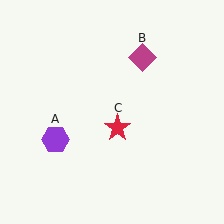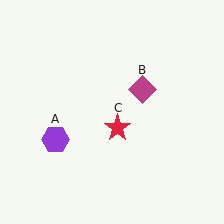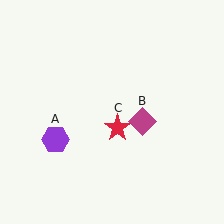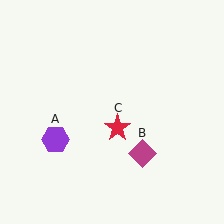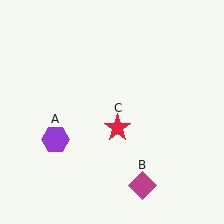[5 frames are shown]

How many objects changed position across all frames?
1 object changed position: magenta diamond (object B).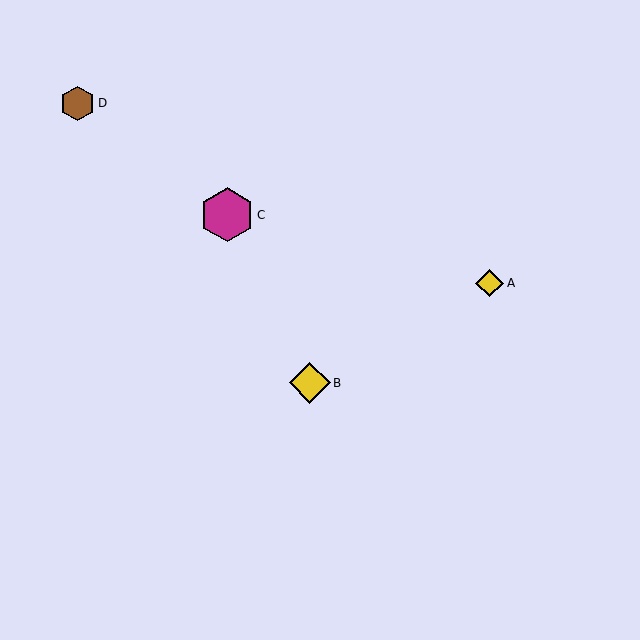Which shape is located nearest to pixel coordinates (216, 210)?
The magenta hexagon (labeled C) at (227, 215) is nearest to that location.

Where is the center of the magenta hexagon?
The center of the magenta hexagon is at (227, 215).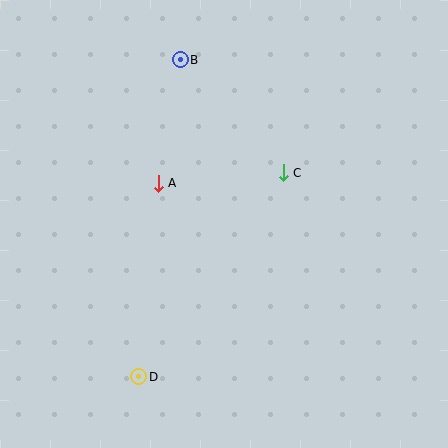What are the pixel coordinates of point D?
Point D is at (139, 377).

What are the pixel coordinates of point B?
Point B is at (180, 60).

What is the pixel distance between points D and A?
The distance between D and A is 194 pixels.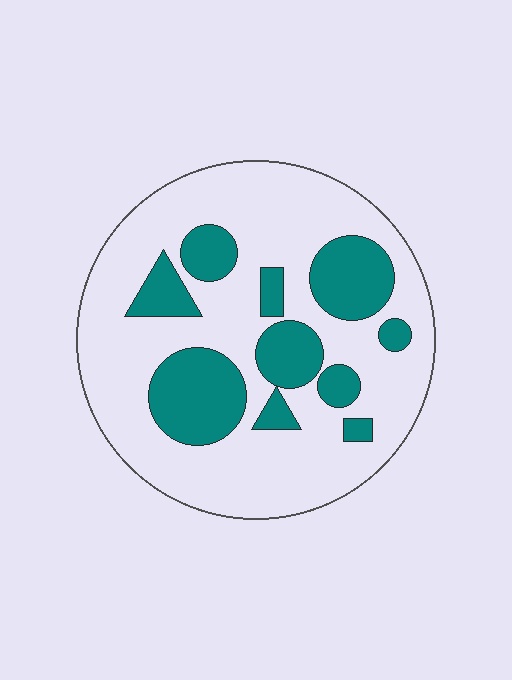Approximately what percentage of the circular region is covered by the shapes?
Approximately 30%.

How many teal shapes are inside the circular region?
10.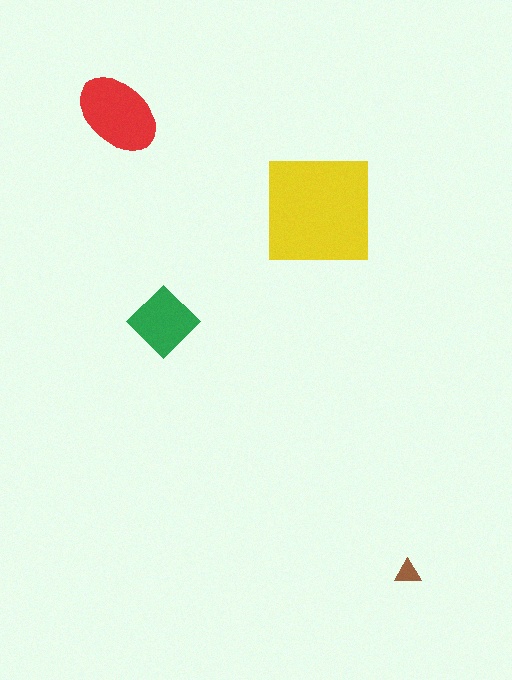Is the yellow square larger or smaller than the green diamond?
Larger.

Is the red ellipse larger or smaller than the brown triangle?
Larger.